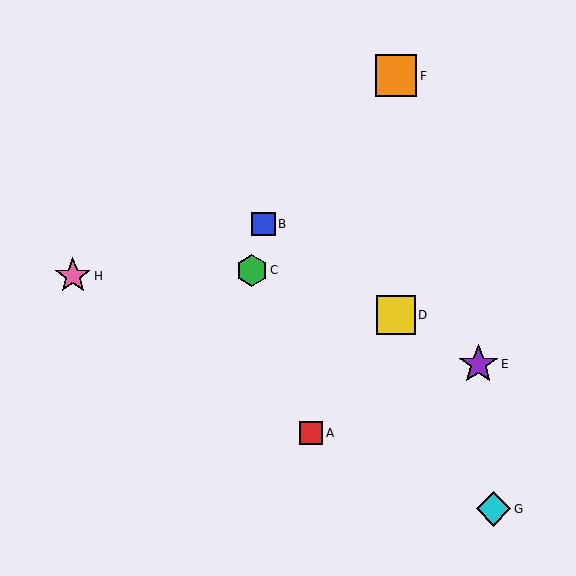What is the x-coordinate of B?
Object B is at x≈264.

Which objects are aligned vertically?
Objects D, F are aligned vertically.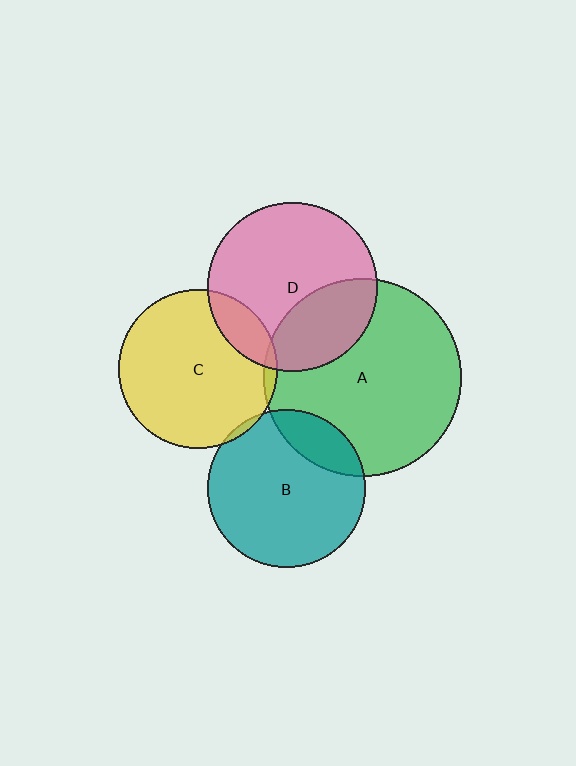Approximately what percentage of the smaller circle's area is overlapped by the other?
Approximately 15%.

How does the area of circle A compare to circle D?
Approximately 1.4 times.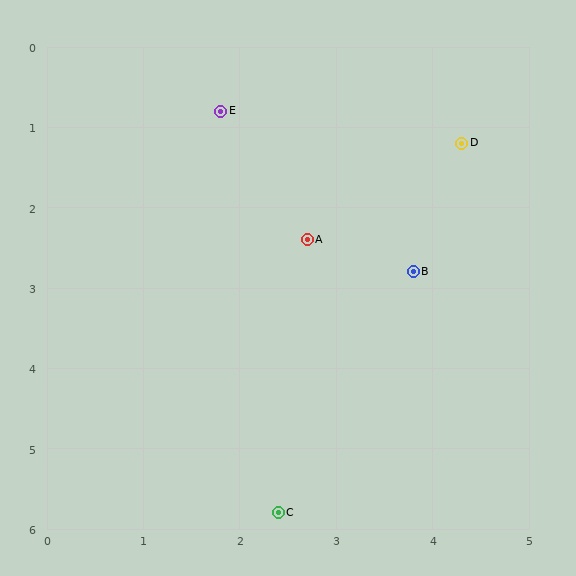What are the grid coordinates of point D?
Point D is at approximately (4.3, 1.2).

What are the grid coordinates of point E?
Point E is at approximately (1.8, 0.8).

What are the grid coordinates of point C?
Point C is at approximately (2.4, 5.8).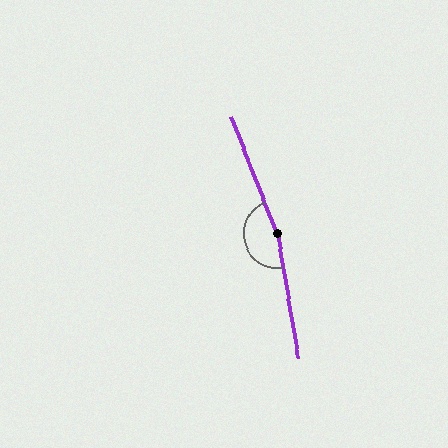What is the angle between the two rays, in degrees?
Approximately 168 degrees.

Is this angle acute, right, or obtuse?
It is obtuse.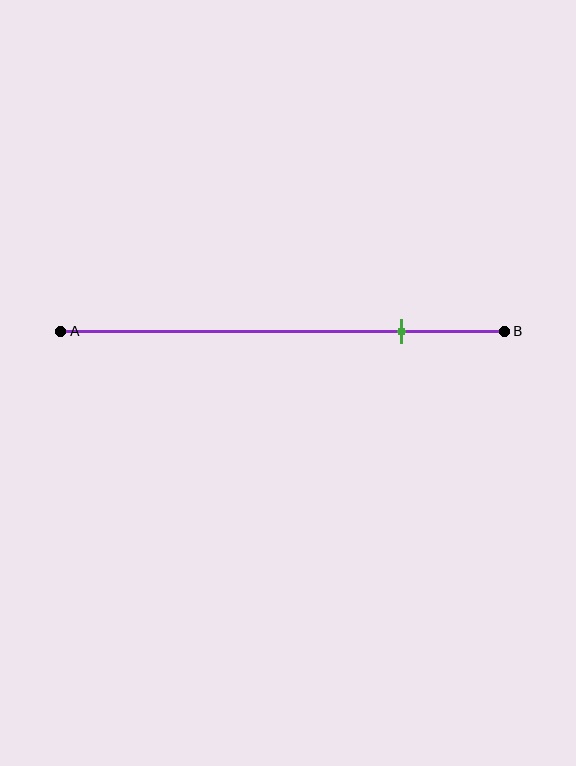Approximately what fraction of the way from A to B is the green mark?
The green mark is approximately 75% of the way from A to B.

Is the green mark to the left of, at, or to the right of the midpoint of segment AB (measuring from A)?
The green mark is to the right of the midpoint of segment AB.